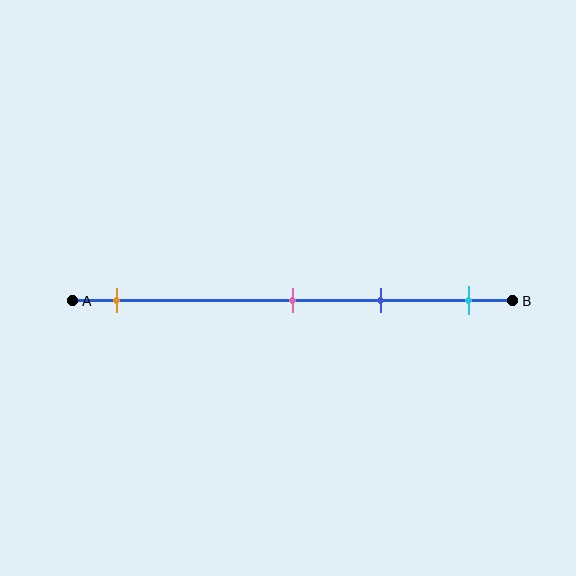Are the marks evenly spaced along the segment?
No, the marks are not evenly spaced.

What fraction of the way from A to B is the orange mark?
The orange mark is approximately 10% (0.1) of the way from A to B.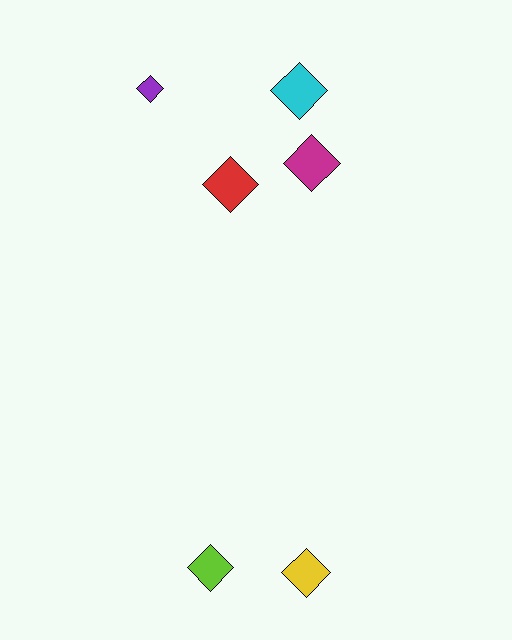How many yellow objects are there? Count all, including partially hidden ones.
There is 1 yellow object.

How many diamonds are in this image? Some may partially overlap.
There are 6 diamonds.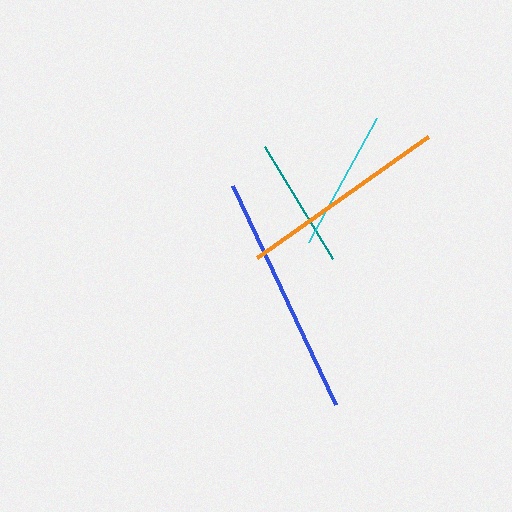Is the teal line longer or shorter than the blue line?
The blue line is longer than the teal line.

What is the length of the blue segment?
The blue segment is approximately 242 pixels long.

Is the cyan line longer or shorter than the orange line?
The orange line is longer than the cyan line.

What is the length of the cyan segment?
The cyan segment is approximately 141 pixels long.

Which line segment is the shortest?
The teal line is the shortest at approximately 132 pixels.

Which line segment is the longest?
The blue line is the longest at approximately 242 pixels.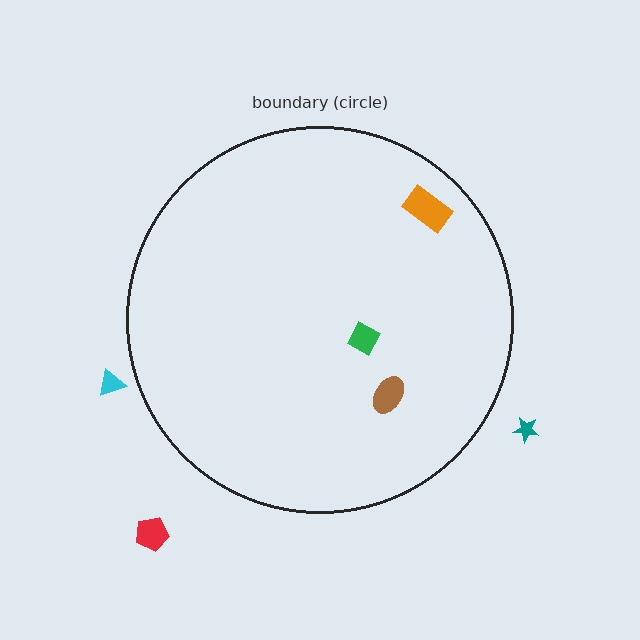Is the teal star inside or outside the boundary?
Outside.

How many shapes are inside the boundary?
3 inside, 3 outside.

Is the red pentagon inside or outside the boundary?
Outside.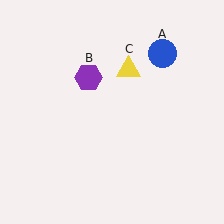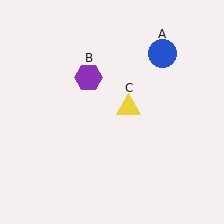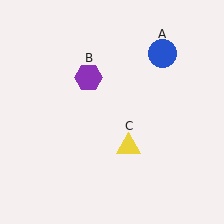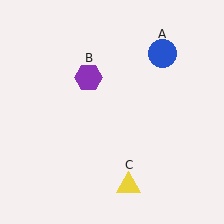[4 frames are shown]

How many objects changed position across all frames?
1 object changed position: yellow triangle (object C).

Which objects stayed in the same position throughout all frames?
Blue circle (object A) and purple hexagon (object B) remained stationary.